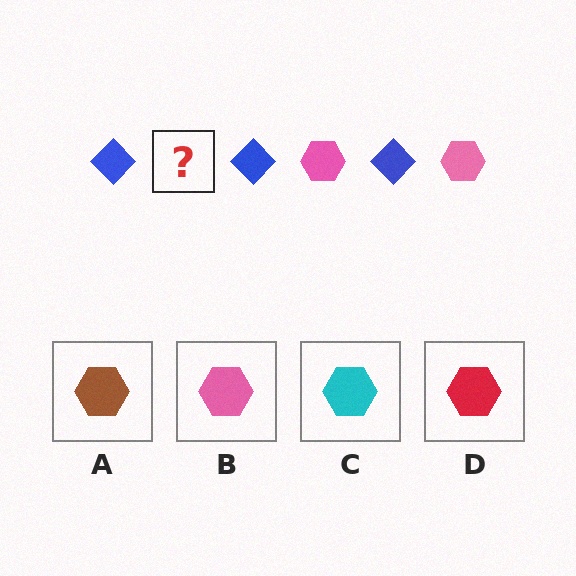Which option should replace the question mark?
Option B.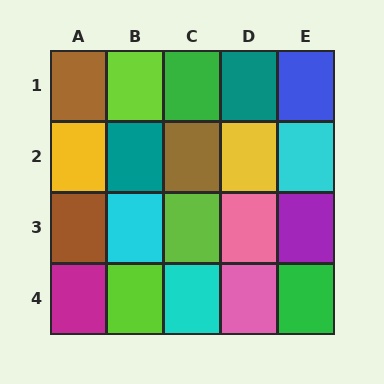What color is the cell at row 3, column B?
Cyan.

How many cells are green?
2 cells are green.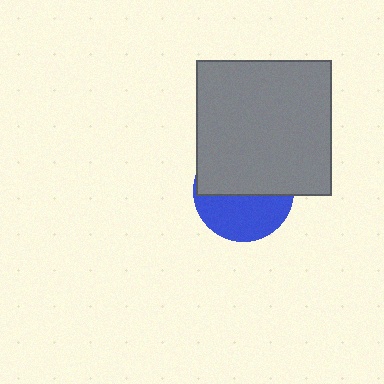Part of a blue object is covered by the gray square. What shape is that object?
It is a circle.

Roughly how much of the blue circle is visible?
A small part of it is visible (roughly 45%).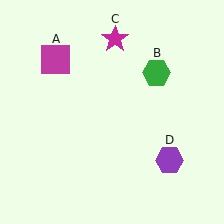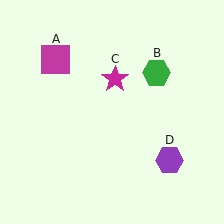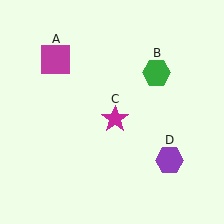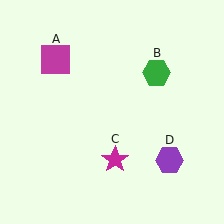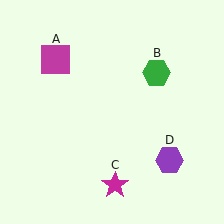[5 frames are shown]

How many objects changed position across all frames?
1 object changed position: magenta star (object C).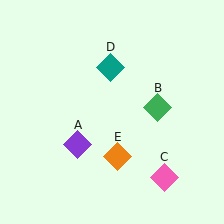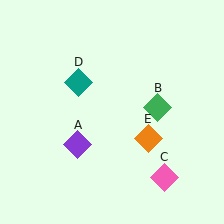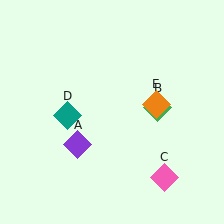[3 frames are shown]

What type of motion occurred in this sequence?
The teal diamond (object D), orange diamond (object E) rotated counterclockwise around the center of the scene.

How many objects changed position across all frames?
2 objects changed position: teal diamond (object D), orange diamond (object E).